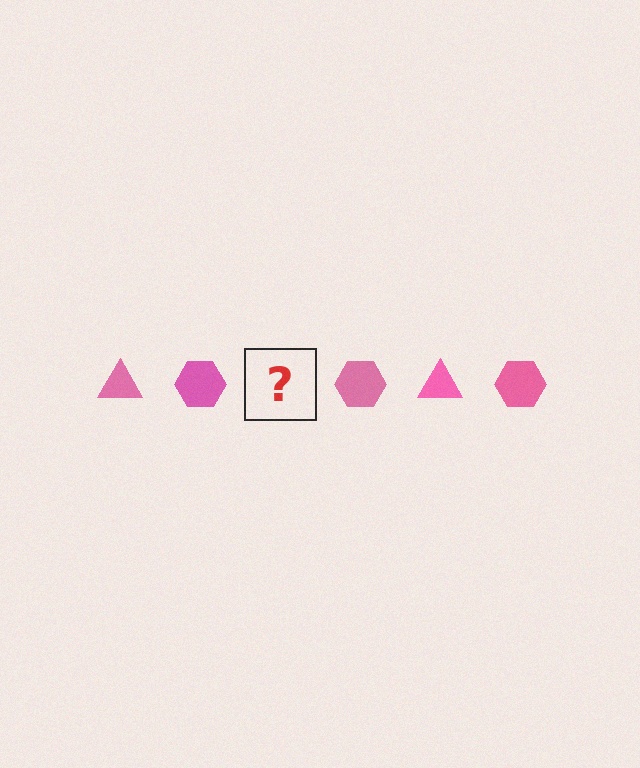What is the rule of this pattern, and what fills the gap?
The rule is that the pattern cycles through triangle, hexagon shapes in pink. The gap should be filled with a pink triangle.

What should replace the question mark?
The question mark should be replaced with a pink triangle.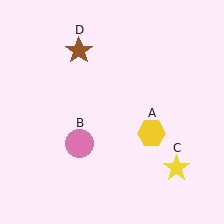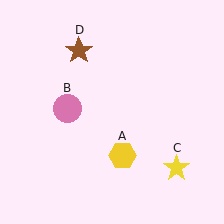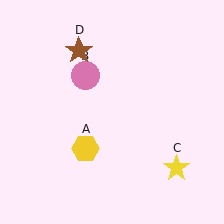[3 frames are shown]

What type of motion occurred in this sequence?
The yellow hexagon (object A), pink circle (object B) rotated clockwise around the center of the scene.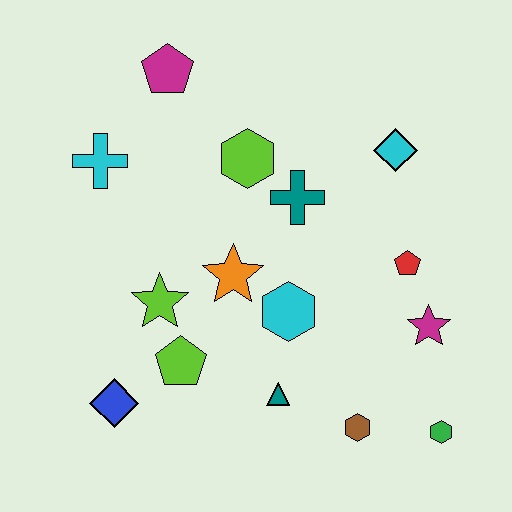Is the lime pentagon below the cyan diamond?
Yes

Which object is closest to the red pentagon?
The magenta star is closest to the red pentagon.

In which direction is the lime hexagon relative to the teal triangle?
The lime hexagon is above the teal triangle.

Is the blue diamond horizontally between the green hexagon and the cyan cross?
Yes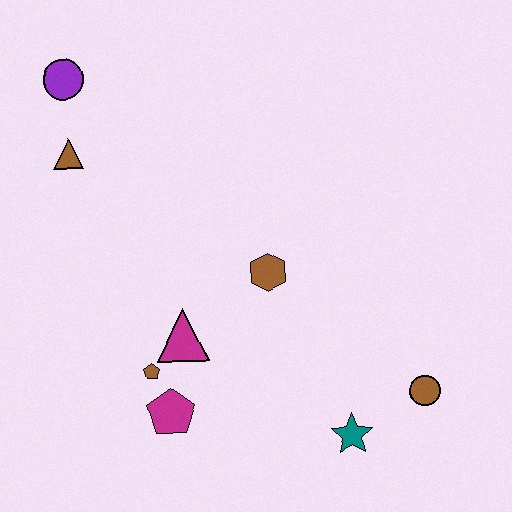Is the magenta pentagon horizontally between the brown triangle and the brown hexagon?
Yes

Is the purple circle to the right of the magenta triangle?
No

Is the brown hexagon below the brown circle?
No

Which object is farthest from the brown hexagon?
The purple circle is farthest from the brown hexagon.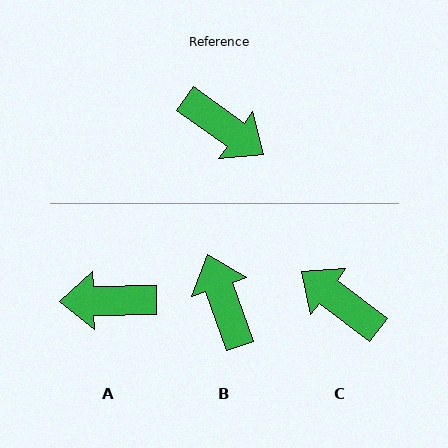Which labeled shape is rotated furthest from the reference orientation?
C, about 178 degrees away.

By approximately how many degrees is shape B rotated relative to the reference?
Approximately 145 degrees counter-clockwise.